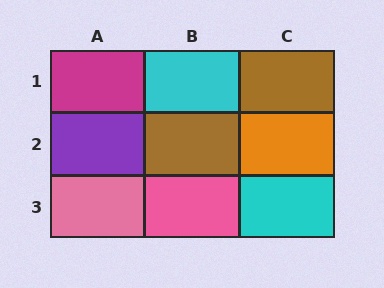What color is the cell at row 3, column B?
Pink.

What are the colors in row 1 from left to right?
Magenta, cyan, brown.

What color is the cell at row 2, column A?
Purple.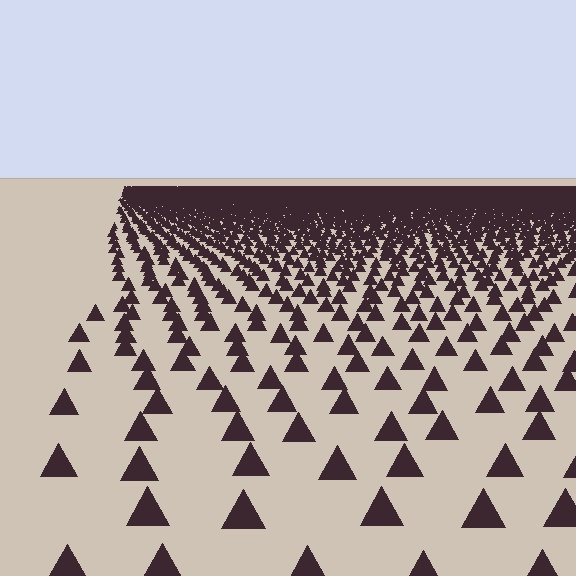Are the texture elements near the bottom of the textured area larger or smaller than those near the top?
Larger. Near the bottom, elements are closer to the viewer and appear at a bigger on-screen size.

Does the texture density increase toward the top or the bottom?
Density increases toward the top.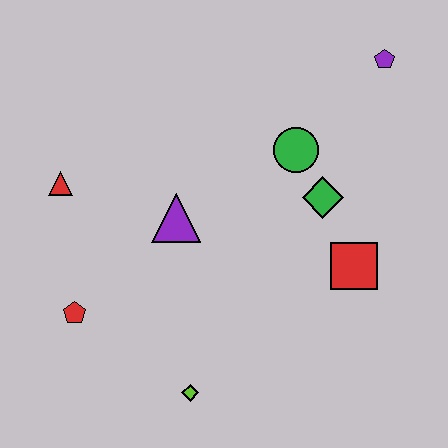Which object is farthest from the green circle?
The red pentagon is farthest from the green circle.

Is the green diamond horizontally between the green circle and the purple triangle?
No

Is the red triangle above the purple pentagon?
No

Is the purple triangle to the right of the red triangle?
Yes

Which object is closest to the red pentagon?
The red triangle is closest to the red pentagon.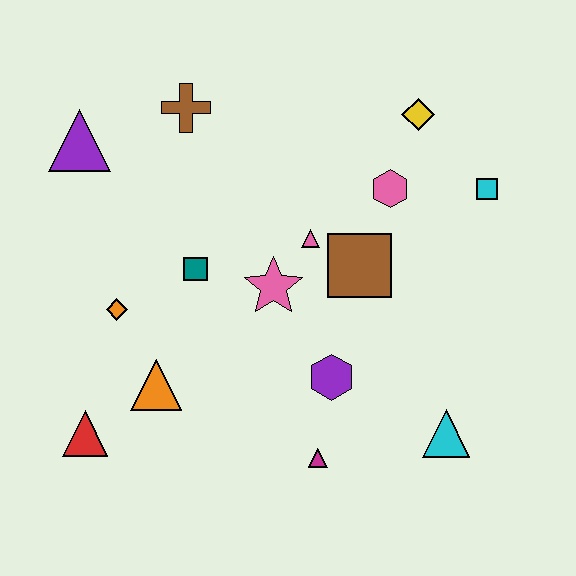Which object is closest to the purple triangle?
The brown cross is closest to the purple triangle.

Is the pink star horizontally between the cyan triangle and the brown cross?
Yes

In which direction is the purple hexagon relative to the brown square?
The purple hexagon is below the brown square.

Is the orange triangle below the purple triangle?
Yes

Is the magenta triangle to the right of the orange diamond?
Yes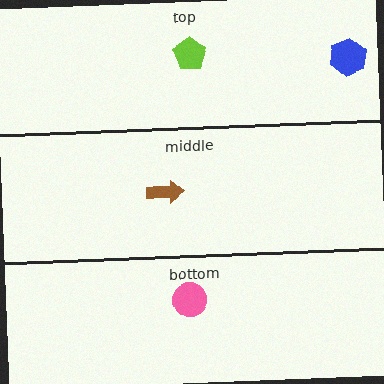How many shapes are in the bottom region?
1.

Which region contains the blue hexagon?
The top region.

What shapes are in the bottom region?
The pink circle.